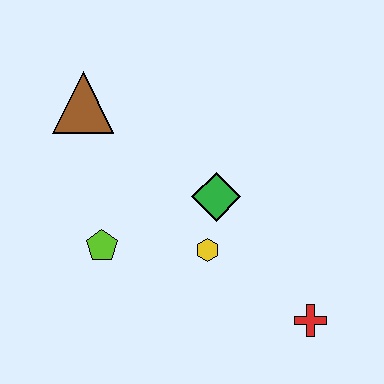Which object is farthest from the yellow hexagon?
The brown triangle is farthest from the yellow hexagon.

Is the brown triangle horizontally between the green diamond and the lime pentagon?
No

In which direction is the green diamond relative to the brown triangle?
The green diamond is to the right of the brown triangle.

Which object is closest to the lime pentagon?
The yellow hexagon is closest to the lime pentagon.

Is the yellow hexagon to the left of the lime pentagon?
No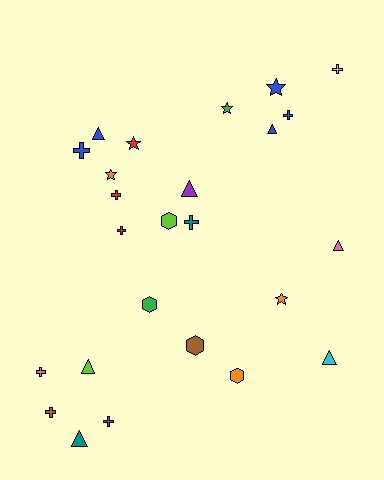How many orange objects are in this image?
There are 3 orange objects.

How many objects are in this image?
There are 25 objects.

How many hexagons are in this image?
There are 4 hexagons.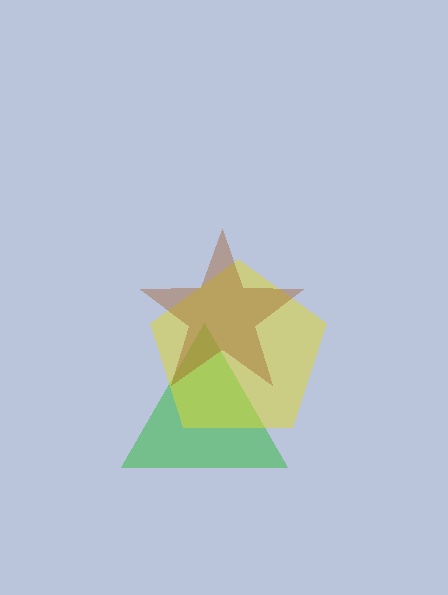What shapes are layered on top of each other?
The layered shapes are: a green triangle, a yellow pentagon, a brown star.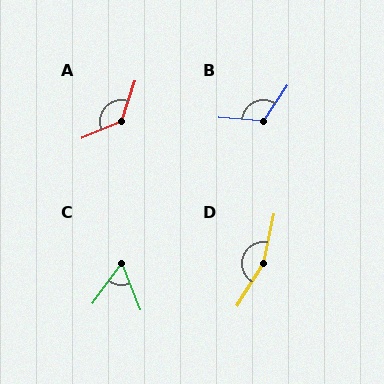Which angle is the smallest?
C, at approximately 58 degrees.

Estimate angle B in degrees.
Approximately 119 degrees.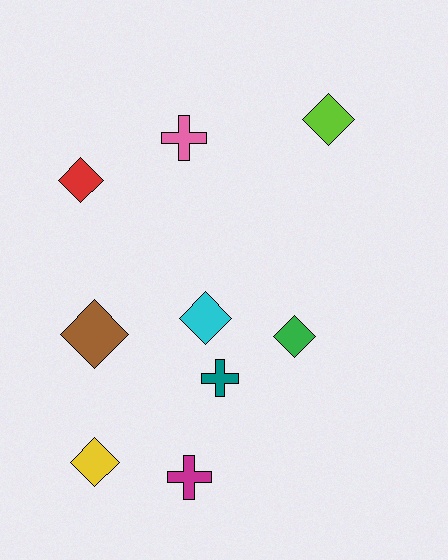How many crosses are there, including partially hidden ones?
There are 3 crosses.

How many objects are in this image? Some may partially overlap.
There are 9 objects.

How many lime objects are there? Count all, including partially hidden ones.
There is 1 lime object.